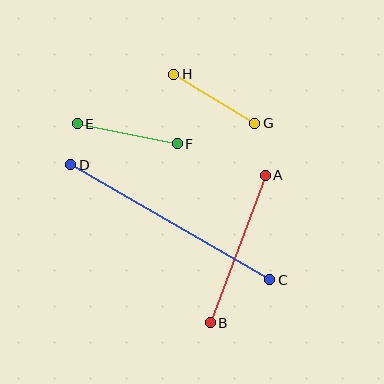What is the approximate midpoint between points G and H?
The midpoint is at approximately (214, 99) pixels.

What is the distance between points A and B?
The distance is approximately 158 pixels.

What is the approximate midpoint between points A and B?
The midpoint is at approximately (238, 249) pixels.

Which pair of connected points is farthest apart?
Points C and D are farthest apart.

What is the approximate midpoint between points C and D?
The midpoint is at approximately (170, 222) pixels.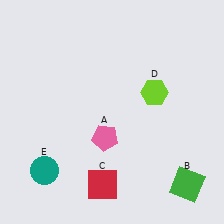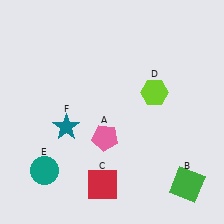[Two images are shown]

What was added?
A teal star (F) was added in Image 2.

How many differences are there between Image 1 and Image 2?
There is 1 difference between the two images.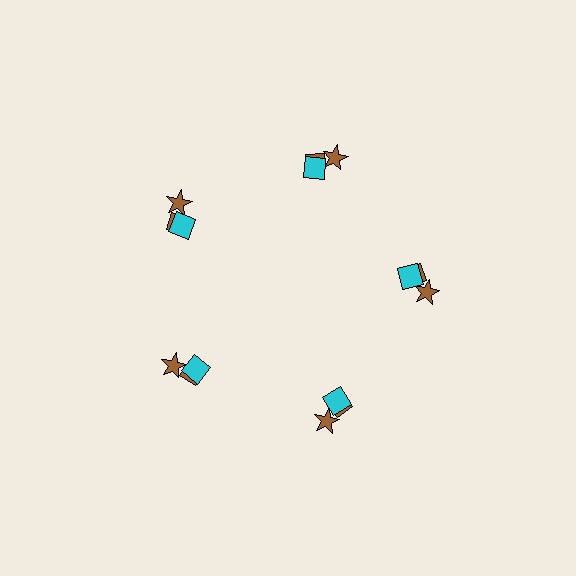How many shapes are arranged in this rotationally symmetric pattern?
There are 15 shapes, arranged in 5 groups of 3.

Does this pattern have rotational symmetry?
Yes, this pattern has 5-fold rotational symmetry. It looks the same after rotating 72 degrees around the center.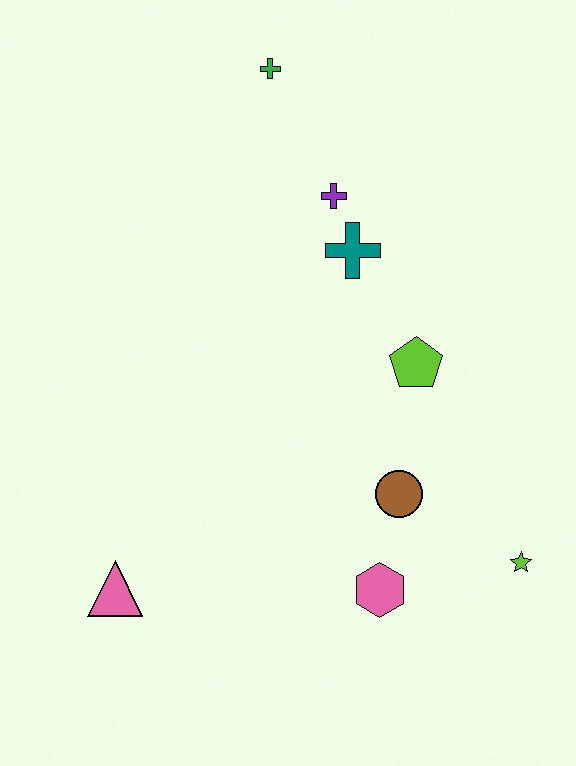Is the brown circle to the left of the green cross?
No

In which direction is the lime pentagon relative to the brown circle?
The lime pentagon is above the brown circle.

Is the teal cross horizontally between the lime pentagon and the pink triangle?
Yes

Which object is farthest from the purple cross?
The pink triangle is farthest from the purple cross.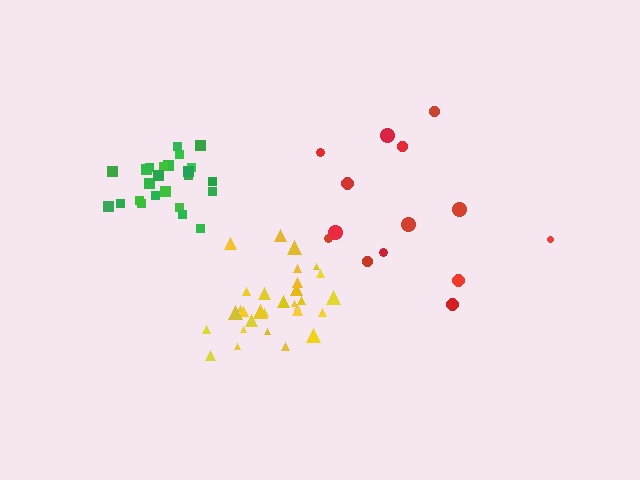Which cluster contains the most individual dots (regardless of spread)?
Yellow (30).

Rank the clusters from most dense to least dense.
green, yellow, red.